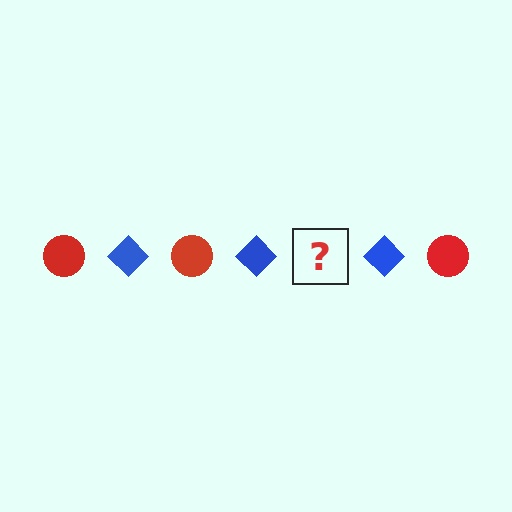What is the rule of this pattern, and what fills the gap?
The rule is that the pattern alternates between red circle and blue diamond. The gap should be filled with a red circle.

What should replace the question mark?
The question mark should be replaced with a red circle.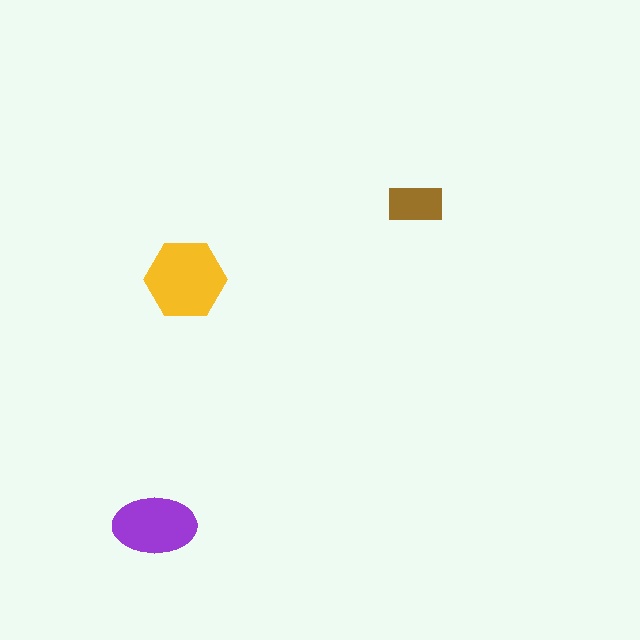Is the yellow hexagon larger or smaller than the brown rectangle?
Larger.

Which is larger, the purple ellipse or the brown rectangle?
The purple ellipse.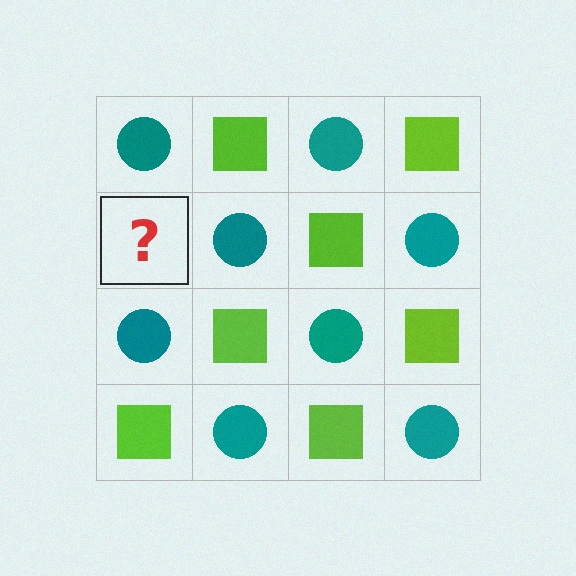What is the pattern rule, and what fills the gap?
The rule is that it alternates teal circle and lime square in a checkerboard pattern. The gap should be filled with a lime square.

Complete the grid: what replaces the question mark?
The question mark should be replaced with a lime square.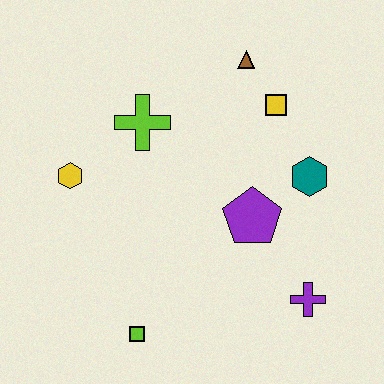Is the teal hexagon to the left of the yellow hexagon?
No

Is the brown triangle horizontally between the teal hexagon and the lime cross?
Yes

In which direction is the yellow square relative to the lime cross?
The yellow square is to the right of the lime cross.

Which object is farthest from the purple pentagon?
The yellow hexagon is farthest from the purple pentagon.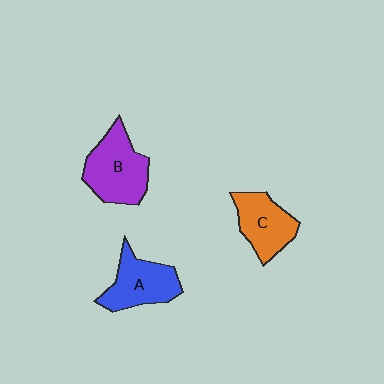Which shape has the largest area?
Shape B (purple).